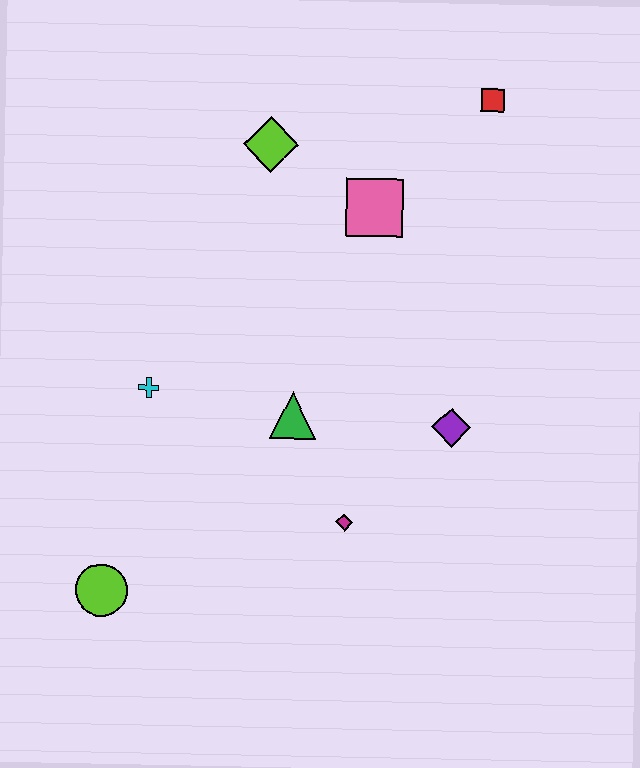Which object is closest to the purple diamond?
The magenta diamond is closest to the purple diamond.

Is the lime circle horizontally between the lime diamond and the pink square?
No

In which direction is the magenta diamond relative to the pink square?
The magenta diamond is below the pink square.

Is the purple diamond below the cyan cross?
Yes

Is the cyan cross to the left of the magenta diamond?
Yes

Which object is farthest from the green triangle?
The red square is farthest from the green triangle.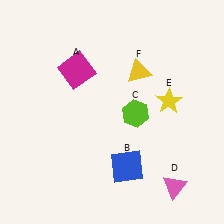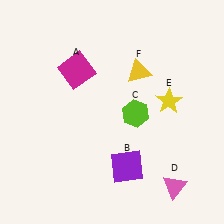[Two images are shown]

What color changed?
The square (B) changed from blue in Image 1 to purple in Image 2.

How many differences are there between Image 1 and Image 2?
There is 1 difference between the two images.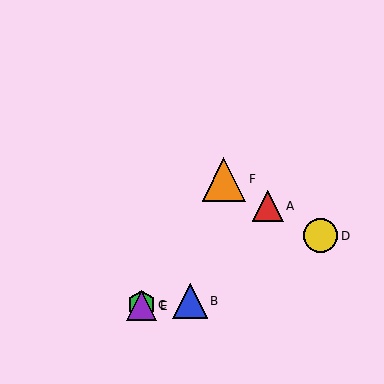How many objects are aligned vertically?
2 objects (C, E) are aligned vertically.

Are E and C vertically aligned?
Yes, both are at x≈142.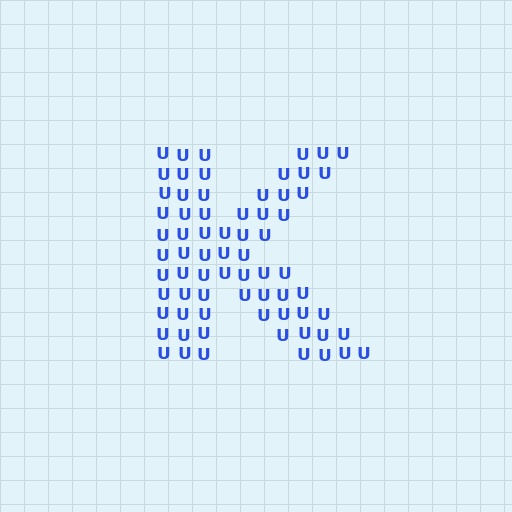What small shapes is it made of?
It is made of small letter U's.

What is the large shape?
The large shape is the letter K.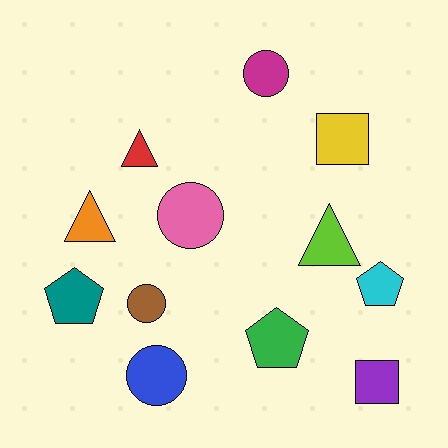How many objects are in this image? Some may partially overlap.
There are 12 objects.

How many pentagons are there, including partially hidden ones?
There are 3 pentagons.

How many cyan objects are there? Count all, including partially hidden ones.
There is 1 cyan object.